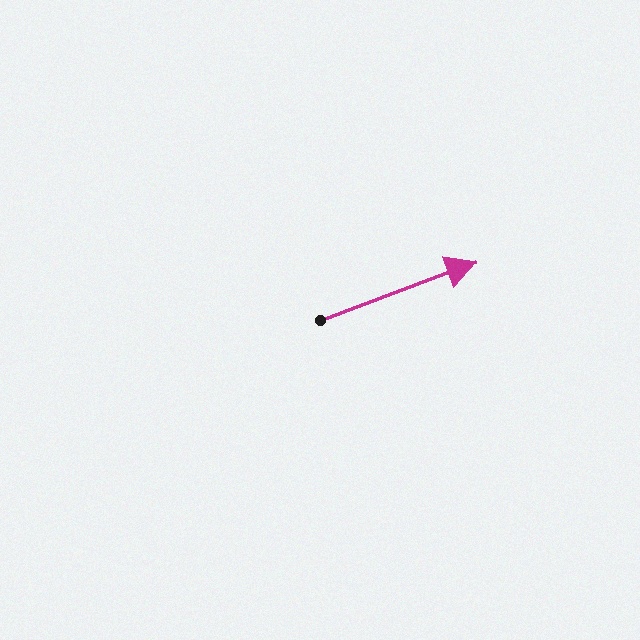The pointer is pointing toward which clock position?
Roughly 2 o'clock.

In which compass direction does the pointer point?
East.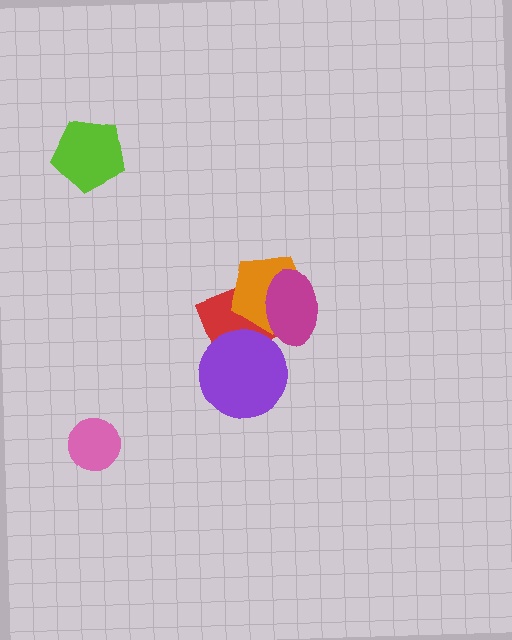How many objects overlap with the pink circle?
0 objects overlap with the pink circle.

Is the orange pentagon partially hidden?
Yes, it is partially covered by another shape.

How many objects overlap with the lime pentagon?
0 objects overlap with the lime pentagon.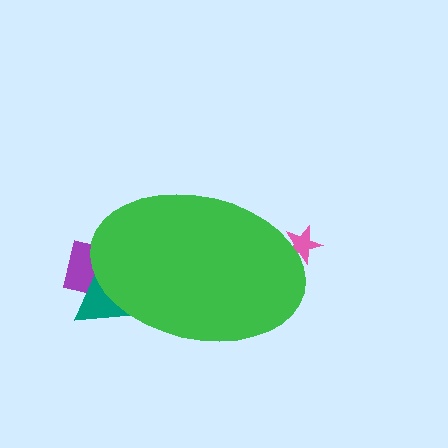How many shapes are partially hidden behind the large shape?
3 shapes are partially hidden.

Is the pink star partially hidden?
Yes, the pink star is partially hidden behind the green ellipse.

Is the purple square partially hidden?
Yes, the purple square is partially hidden behind the green ellipse.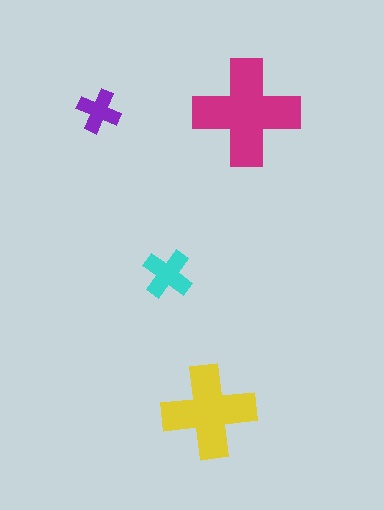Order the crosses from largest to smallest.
the magenta one, the yellow one, the cyan one, the purple one.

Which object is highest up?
The purple cross is topmost.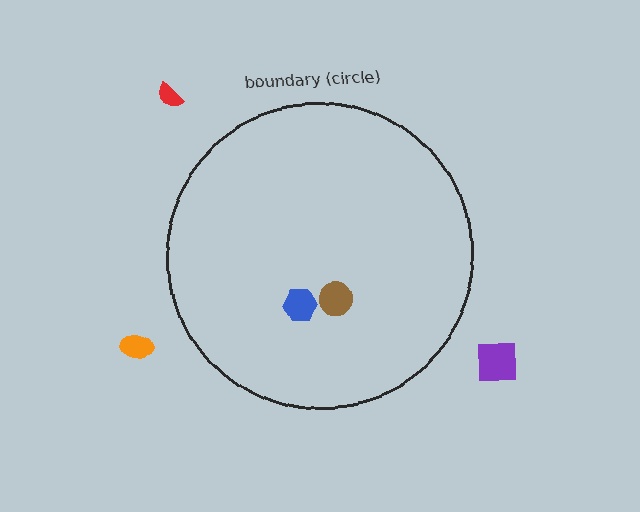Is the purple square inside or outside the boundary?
Outside.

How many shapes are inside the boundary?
2 inside, 3 outside.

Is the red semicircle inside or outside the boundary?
Outside.